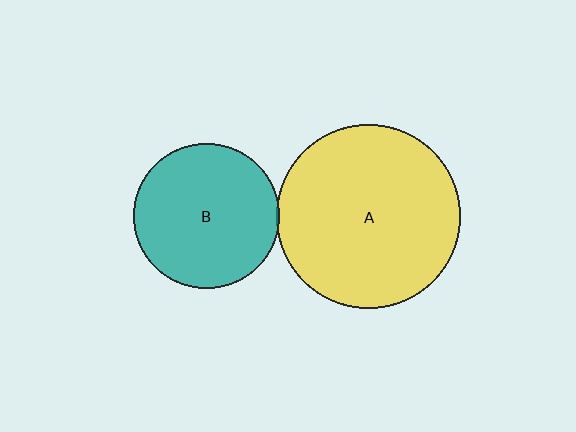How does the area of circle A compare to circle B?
Approximately 1.6 times.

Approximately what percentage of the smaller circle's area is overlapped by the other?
Approximately 5%.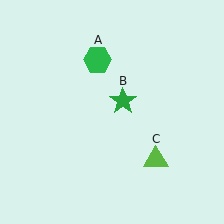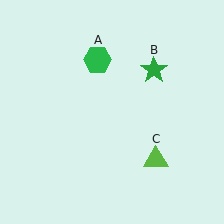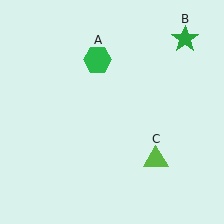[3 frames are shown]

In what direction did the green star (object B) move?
The green star (object B) moved up and to the right.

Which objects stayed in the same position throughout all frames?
Green hexagon (object A) and lime triangle (object C) remained stationary.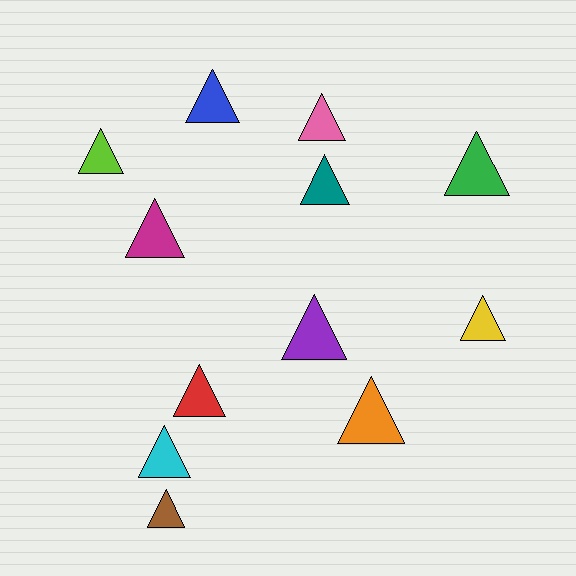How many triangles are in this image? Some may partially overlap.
There are 12 triangles.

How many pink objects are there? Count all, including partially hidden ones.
There is 1 pink object.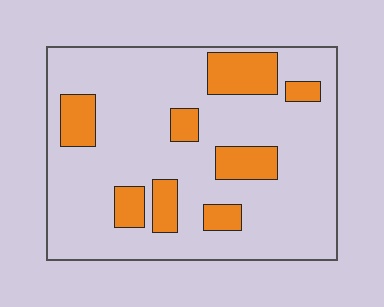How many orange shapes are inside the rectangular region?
8.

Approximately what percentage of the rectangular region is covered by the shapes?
Approximately 20%.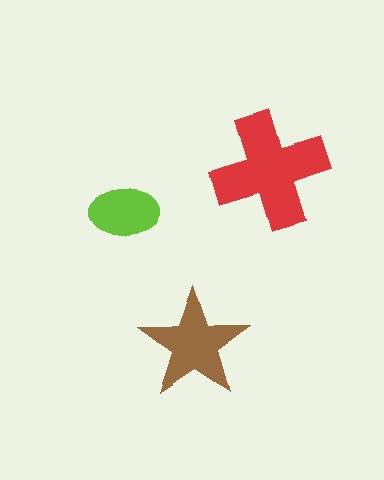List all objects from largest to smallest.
The red cross, the brown star, the lime ellipse.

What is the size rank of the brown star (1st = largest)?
2nd.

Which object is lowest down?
The brown star is bottommost.